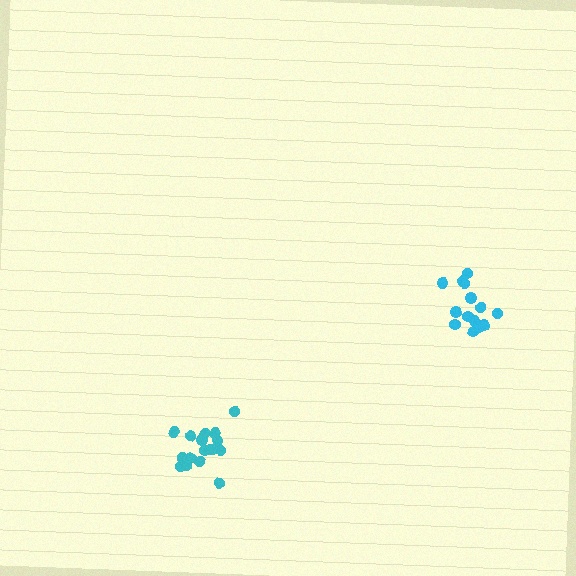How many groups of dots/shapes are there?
There are 2 groups.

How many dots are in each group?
Group 1: 17 dots, Group 2: 14 dots (31 total).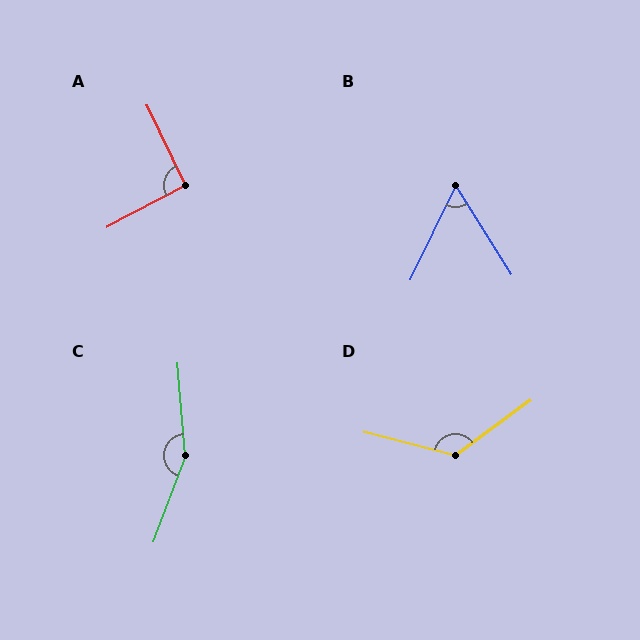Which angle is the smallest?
B, at approximately 58 degrees.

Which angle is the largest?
C, at approximately 155 degrees.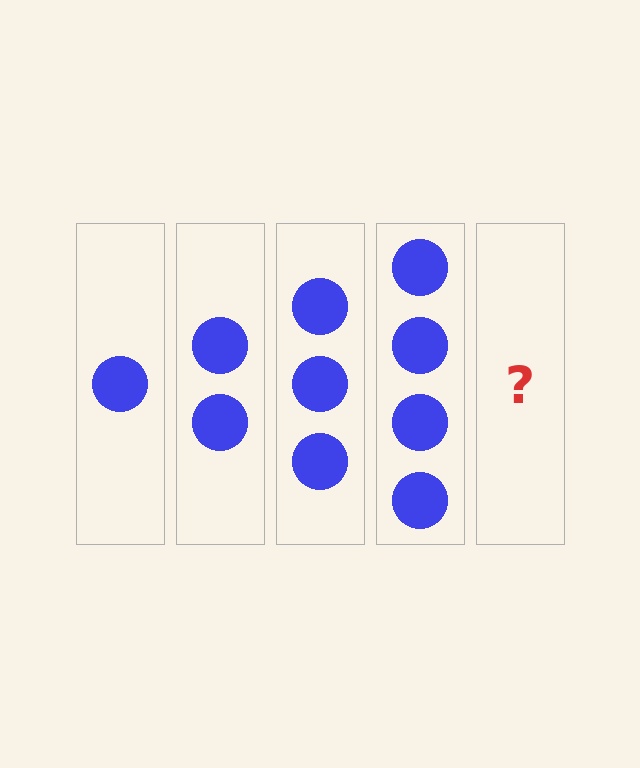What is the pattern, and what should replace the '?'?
The pattern is that each step adds one more circle. The '?' should be 5 circles.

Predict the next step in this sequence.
The next step is 5 circles.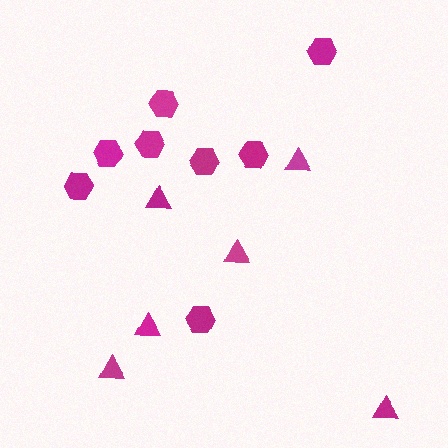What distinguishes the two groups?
There are 2 groups: one group of hexagons (8) and one group of triangles (6).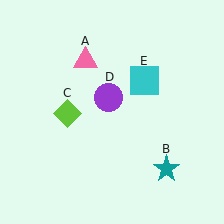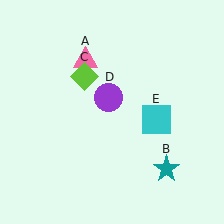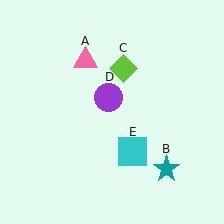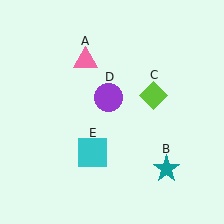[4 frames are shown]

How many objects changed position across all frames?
2 objects changed position: lime diamond (object C), cyan square (object E).